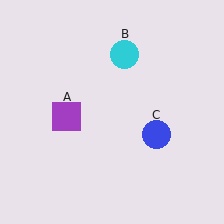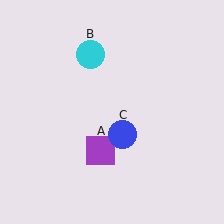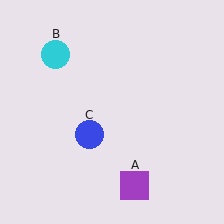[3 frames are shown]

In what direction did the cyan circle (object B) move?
The cyan circle (object B) moved left.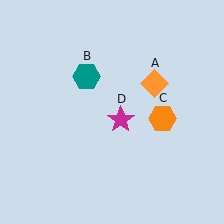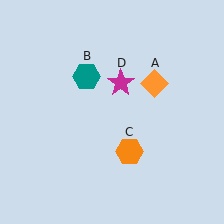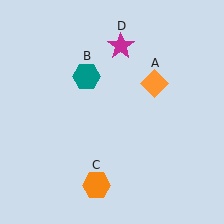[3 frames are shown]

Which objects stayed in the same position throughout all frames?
Orange diamond (object A) and teal hexagon (object B) remained stationary.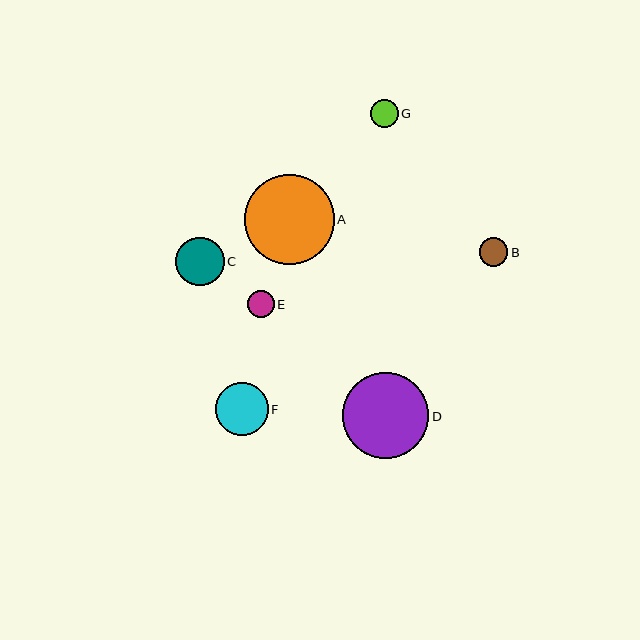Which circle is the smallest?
Circle E is the smallest with a size of approximately 27 pixels.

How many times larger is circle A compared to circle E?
Circle A is approximately 3.3 times the size of circle E.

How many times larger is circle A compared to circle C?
Circle A is approximately 1.9 times the size of circle C.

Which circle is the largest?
Circle A is the largest with a size of approximately 90 pixels.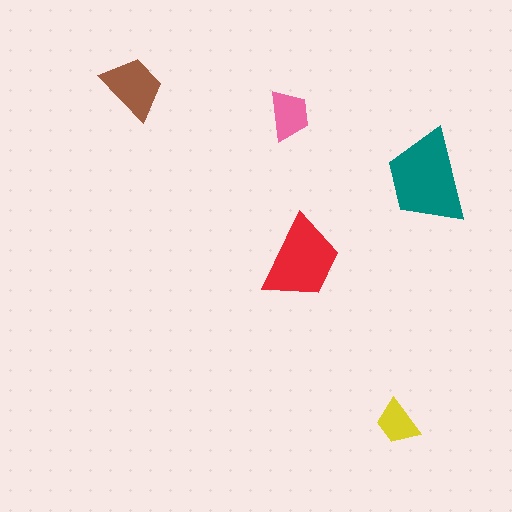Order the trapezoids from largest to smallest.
the teal one, the red one, the brown one, the pink one, the yellow one.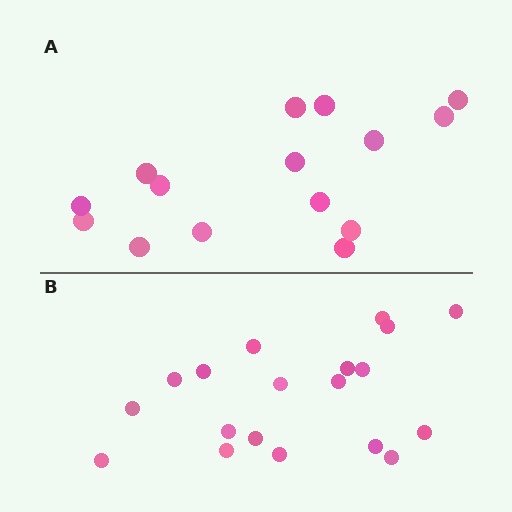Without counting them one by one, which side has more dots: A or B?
Region B (the bottom region) has more dots.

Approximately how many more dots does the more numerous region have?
Region B has about 4 more dots than region A.